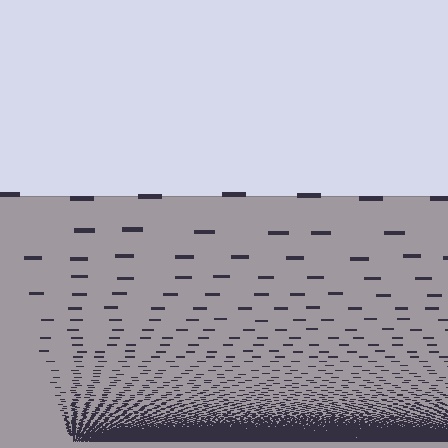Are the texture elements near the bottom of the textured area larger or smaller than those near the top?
Smaller. The gradient is inverted — elements near the bottom are smaller and denser.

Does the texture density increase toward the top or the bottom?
Density increases toward the bottom.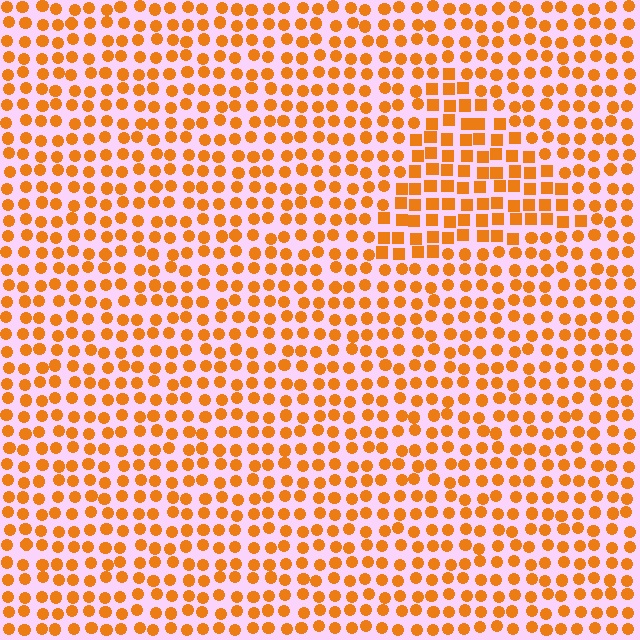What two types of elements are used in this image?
The image uses squares inside the triangle region and circles outside it.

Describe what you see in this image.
The image is filled with small orange elements arranged in a uniform grid. A triangle-shaped region contains squares, while the surrounding area contains circles. The boundary is defined purely by the change in element shape.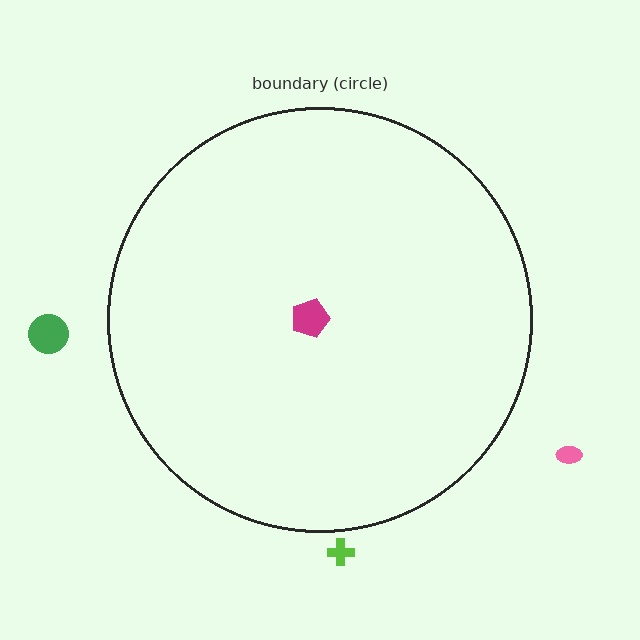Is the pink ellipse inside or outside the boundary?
Outside.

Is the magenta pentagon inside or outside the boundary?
Inside.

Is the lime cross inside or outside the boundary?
Outside.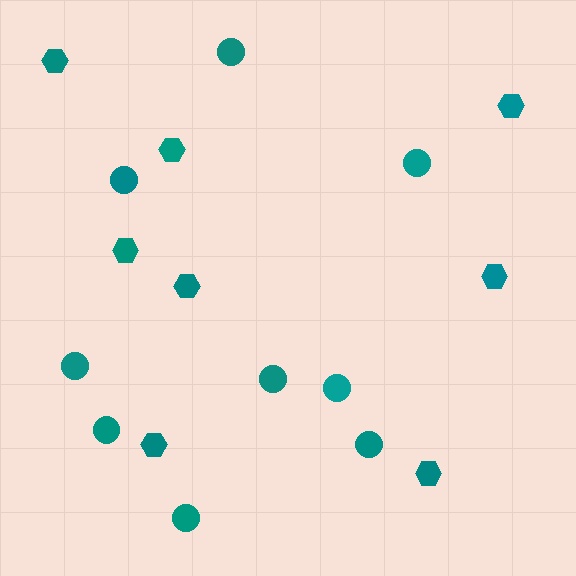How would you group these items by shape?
There are 2 groups: one group of circles (9) and one group of hexagons (8).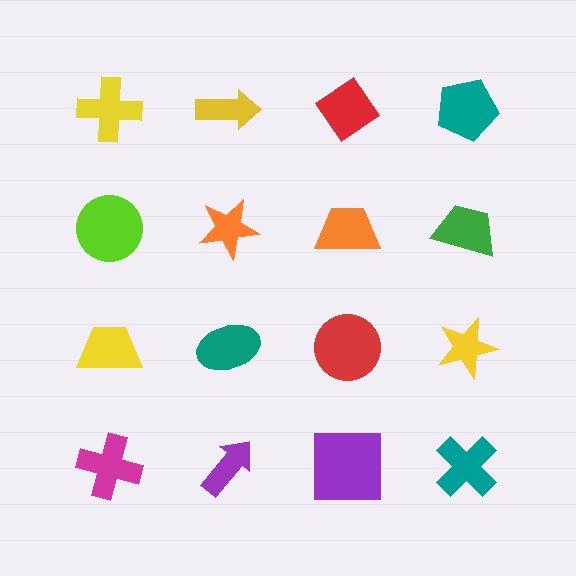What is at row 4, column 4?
A teal cross.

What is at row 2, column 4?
A green trapezoid.